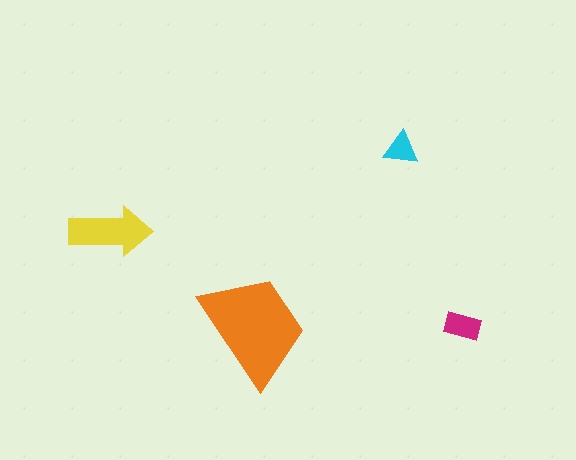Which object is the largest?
The orange trapezoid.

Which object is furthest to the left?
The yellow arrow is leftmost.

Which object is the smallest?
The cyan triangle.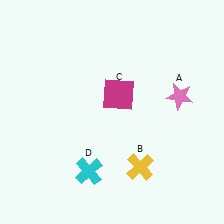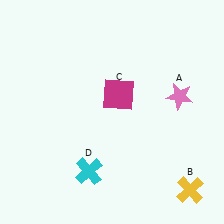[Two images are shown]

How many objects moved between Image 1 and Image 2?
1 object moved between the two images.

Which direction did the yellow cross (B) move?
The yellow cross (B) moved right.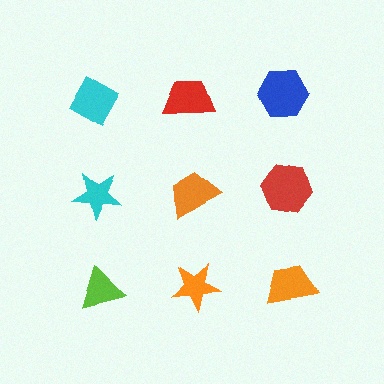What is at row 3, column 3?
An orange trapezoid.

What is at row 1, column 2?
A red trapezoid.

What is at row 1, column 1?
A cyan diamond.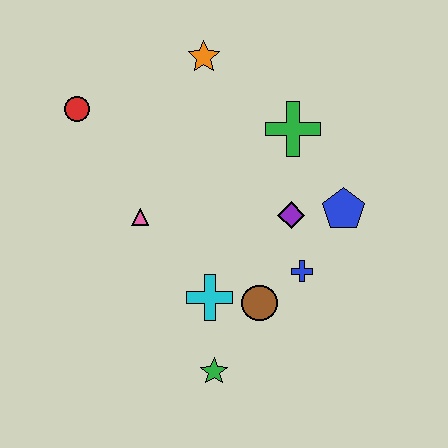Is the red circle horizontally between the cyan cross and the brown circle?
No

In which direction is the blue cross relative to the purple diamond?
The blue cross is below the purple diamond.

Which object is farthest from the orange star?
The green star is farthest from the orange star.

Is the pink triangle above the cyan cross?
Yes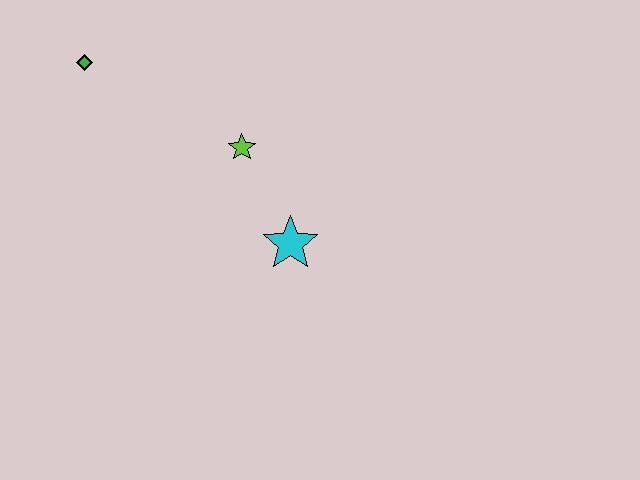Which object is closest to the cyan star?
The lime star is closest to the cyan star.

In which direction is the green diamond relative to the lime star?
The green diamond is to the left of the lime star.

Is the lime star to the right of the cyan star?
No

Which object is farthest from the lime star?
The green diamond is farthest from the lime star.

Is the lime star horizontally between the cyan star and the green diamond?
Yes